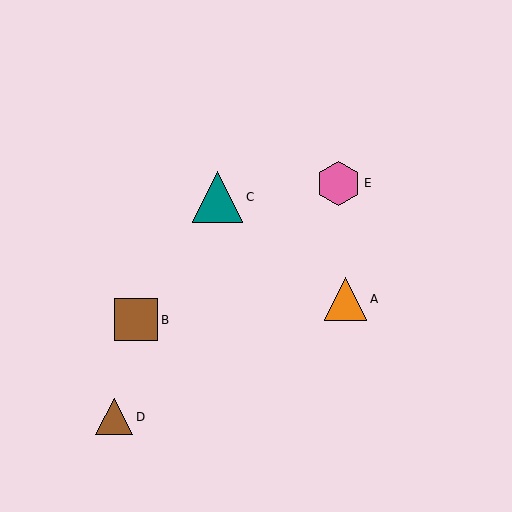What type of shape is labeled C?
Shape C is a teal triangle.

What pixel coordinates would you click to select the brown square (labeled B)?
Click at (136, 320) to select the brown square B.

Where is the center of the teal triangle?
The center of the teal triangle is at (217, 197).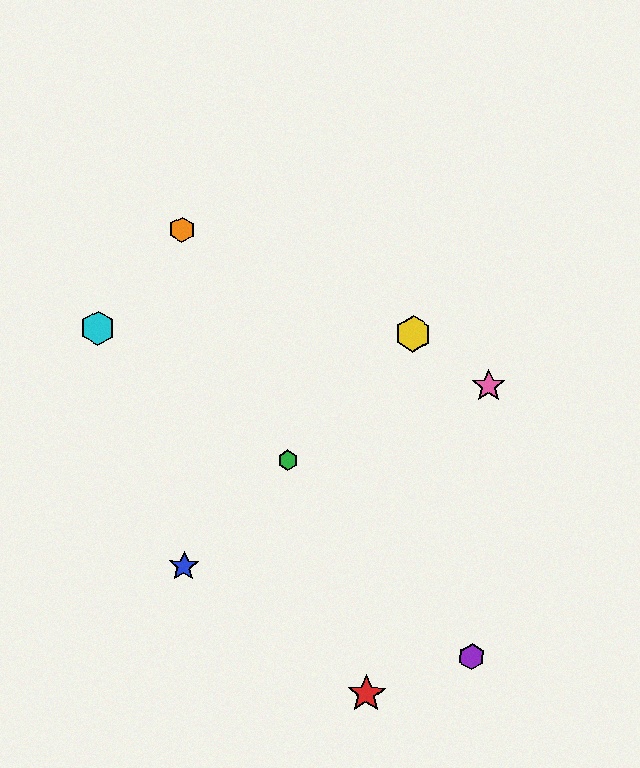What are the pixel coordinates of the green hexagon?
The green hexagon is at (288, 460).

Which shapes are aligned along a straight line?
The blue star, the green hexagon, the yellow hexagon are aligned along a straight line.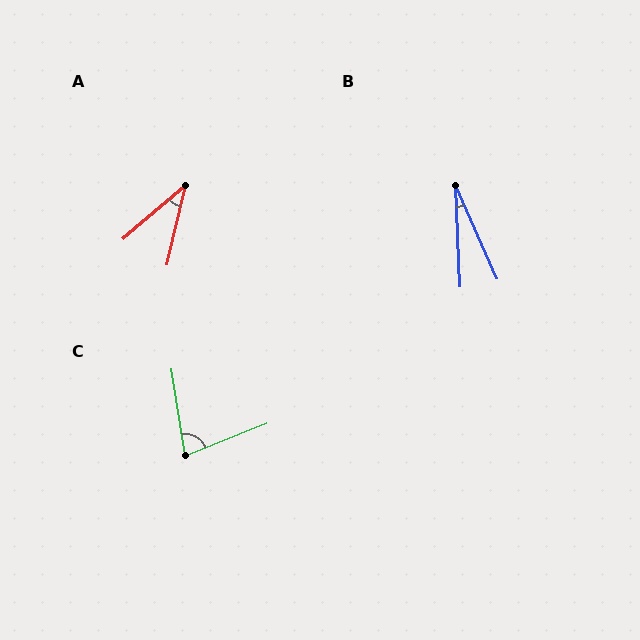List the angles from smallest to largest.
B (21°), A (36°), C (77°).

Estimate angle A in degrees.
Approximately 36 degrees.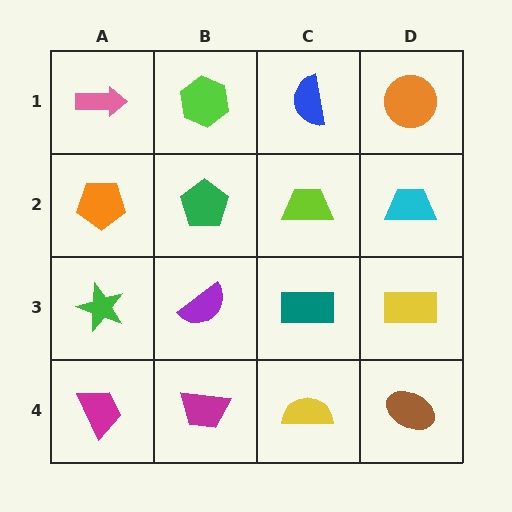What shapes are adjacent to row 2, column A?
A pink arrow (row 1, column A), a green star (row 3, column A), a green pentagon (row 2, column B).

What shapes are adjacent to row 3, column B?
A green pentagon (row 2, column B), a magenta trapezoid (row 4, column B), a green star (row 3, column A), a teal rectangle (row 3, column C).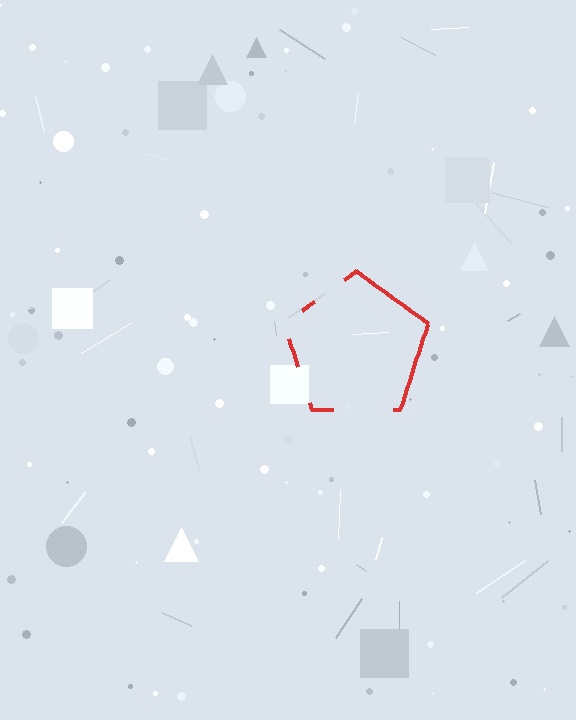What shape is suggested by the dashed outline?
The dashed outline suggests a pentagon.